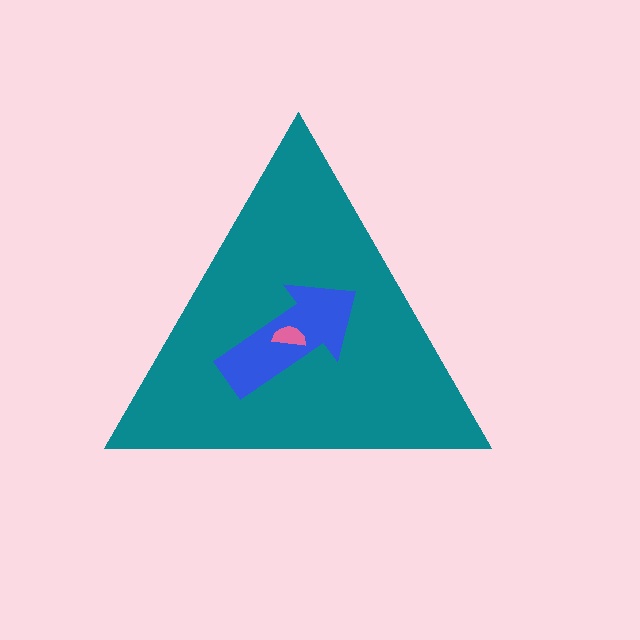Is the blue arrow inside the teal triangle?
Yes.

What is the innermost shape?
The pink semicircle.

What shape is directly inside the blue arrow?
The pink semicircle.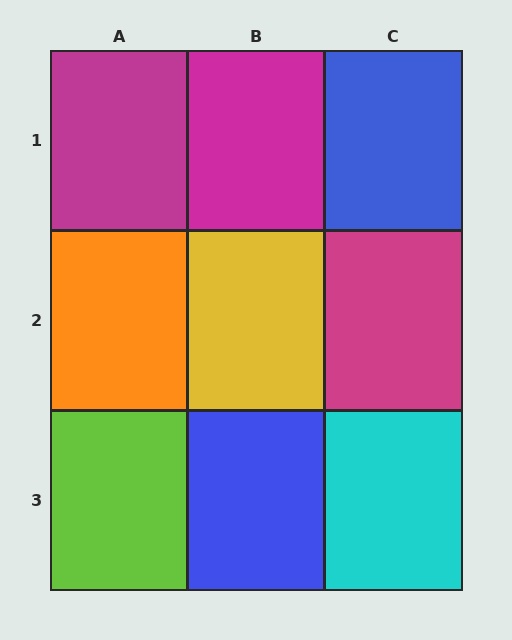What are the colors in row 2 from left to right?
Orange, yellow, magenta.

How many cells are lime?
1 cell is lime.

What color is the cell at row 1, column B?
Magenta.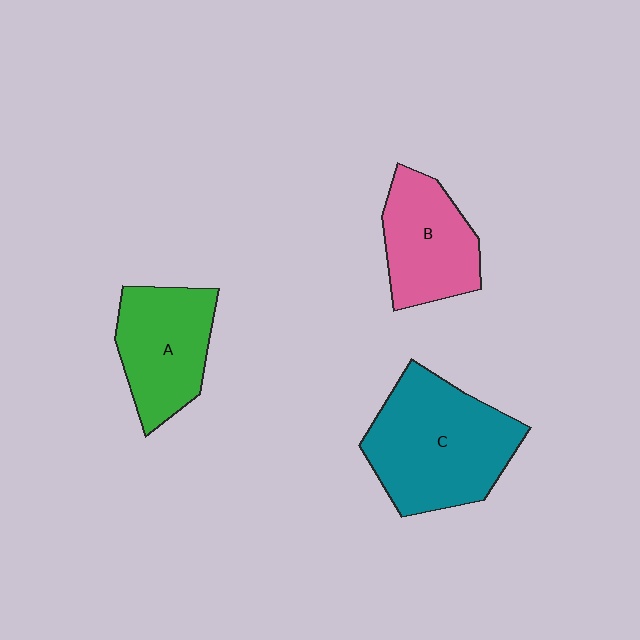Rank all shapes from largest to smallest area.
From largest to smallest: C (teal), A (green), B (pink).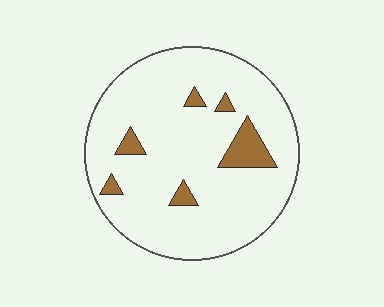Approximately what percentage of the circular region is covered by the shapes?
Approximately 10%.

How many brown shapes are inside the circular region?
6.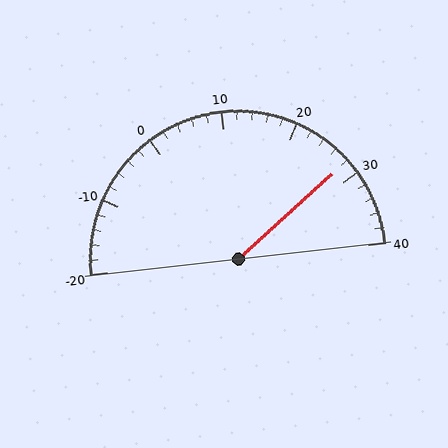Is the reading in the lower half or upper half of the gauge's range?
The reading is in the upper half of the range (-20 to 40).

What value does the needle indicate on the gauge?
The needle indicates approximately 28.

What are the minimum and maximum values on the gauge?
The gauge ranges from -20 to 40.